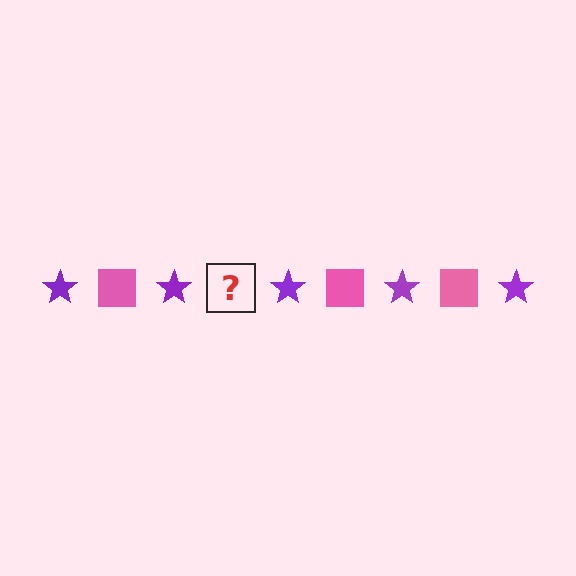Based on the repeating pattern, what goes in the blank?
The blank should be a pink square.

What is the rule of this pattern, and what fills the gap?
The rule is that the pattern alternates between purple star and pink square. The gap should be filled with a pink square.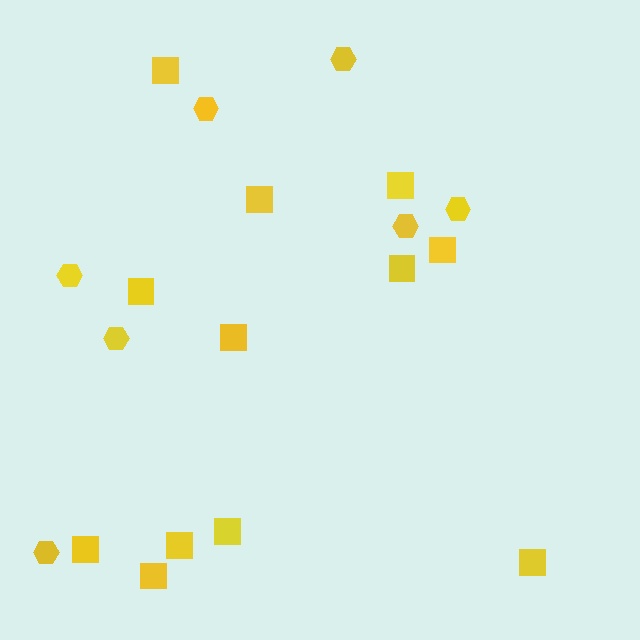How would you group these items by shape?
There are 2 groups: one group of squares (12) and one group of hexagons (7).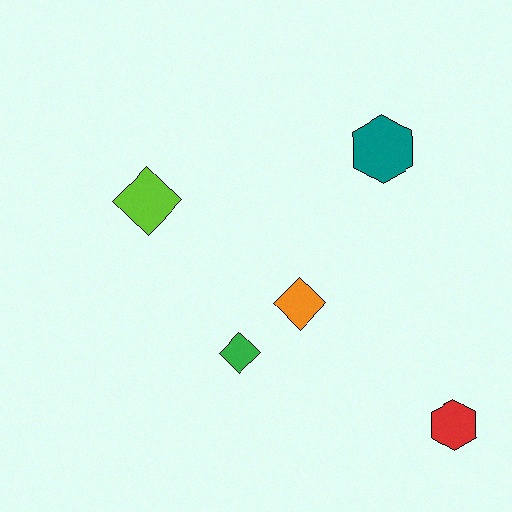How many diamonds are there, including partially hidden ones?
There are 3 diamonds.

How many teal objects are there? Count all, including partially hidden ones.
There is 1 teal object.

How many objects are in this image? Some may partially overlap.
There are 5 objects.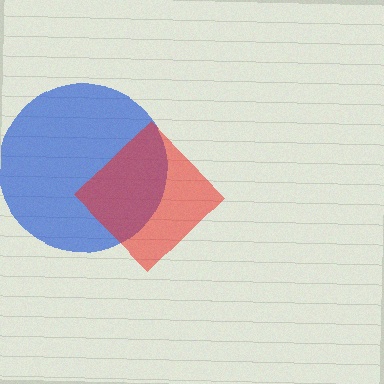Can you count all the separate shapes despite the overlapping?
Yes, there are 2 separate shapes.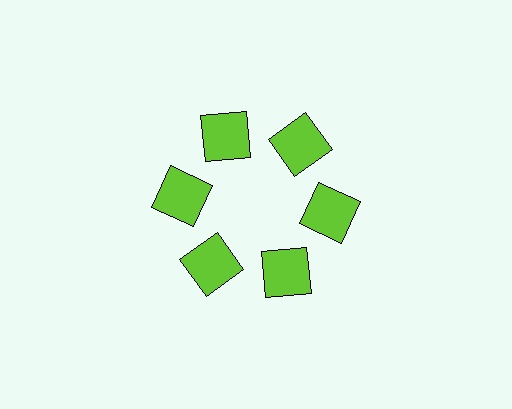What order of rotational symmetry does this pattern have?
This pattern has 6-fold rotational symmetry.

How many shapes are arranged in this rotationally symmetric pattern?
There are 6 shapes, arranged in 6 groups of 1.